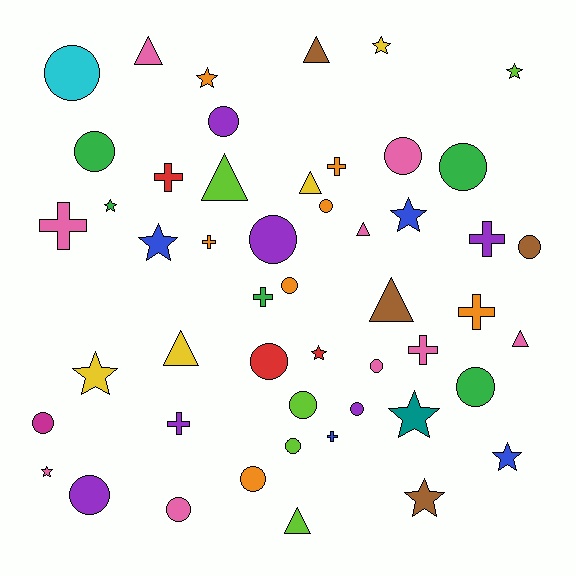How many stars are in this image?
There are 12 stars.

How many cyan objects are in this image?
There is 1 cyan object.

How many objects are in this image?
There are 50 objects.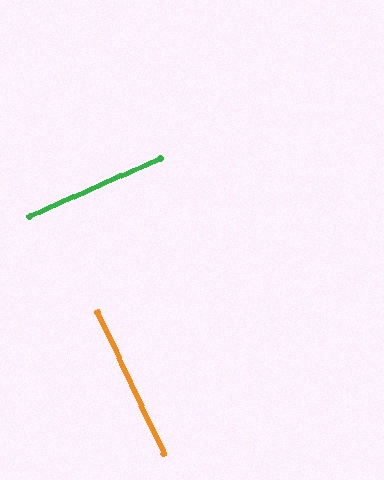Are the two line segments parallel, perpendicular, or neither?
Perpendicular — they meet at approximately 89°.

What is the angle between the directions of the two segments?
Approximately 89 degrees.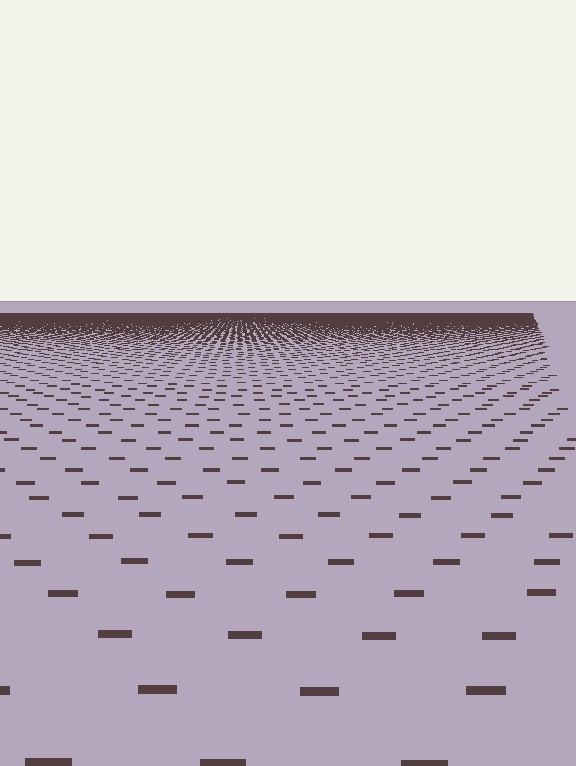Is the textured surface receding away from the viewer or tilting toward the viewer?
The surface is receding away from the viewer. Texture elements get smaller and denser toward the top.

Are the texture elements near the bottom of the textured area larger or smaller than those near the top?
Larger. Near the bottom, elements are closer to the viewer and appear at a bigger on-screen size.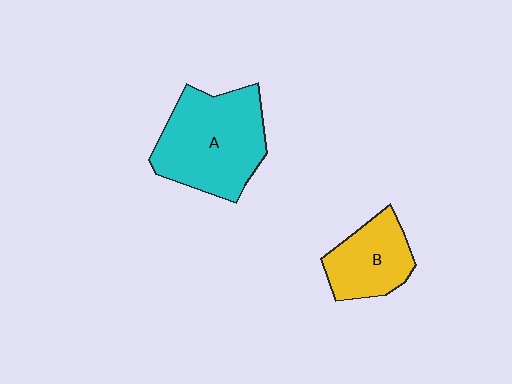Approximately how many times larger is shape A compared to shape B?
Approximately 1.7 times.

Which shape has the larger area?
Shape A (cyan).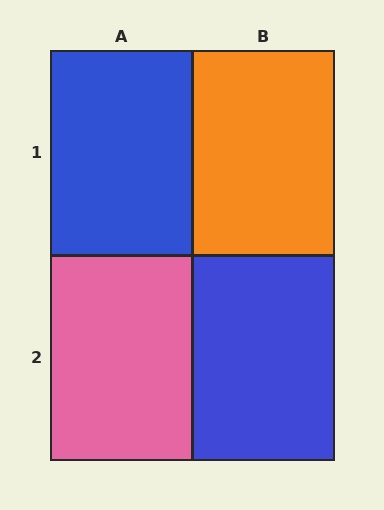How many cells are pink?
1 cell is pink.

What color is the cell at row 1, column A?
Blue.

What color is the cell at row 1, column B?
Orange.